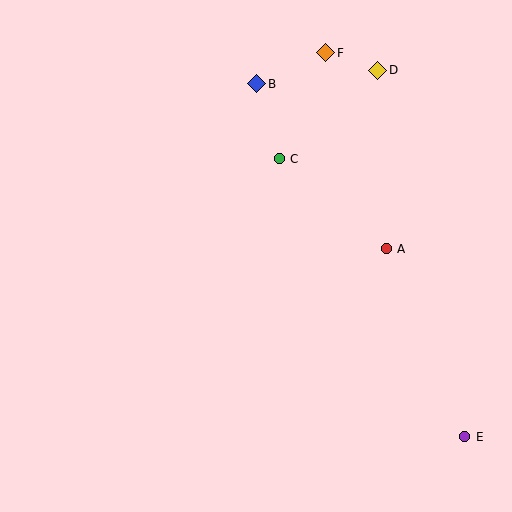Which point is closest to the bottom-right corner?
Point E is closest to the bottom-right corner.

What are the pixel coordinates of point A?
Point A is at (386, 249).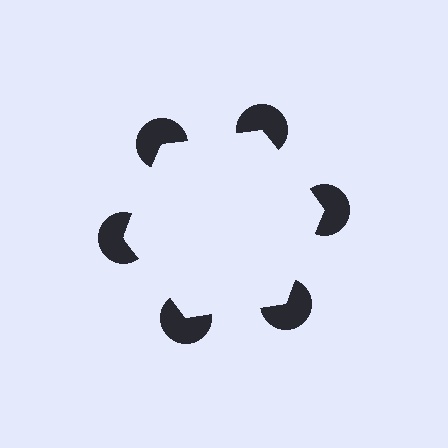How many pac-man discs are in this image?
There are 6 — one at each vertex of the illusory hexagon.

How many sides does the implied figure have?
6 sides.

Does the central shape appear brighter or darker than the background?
It typically appears slightly brighter than the background, even though no actual brightness change is drawn.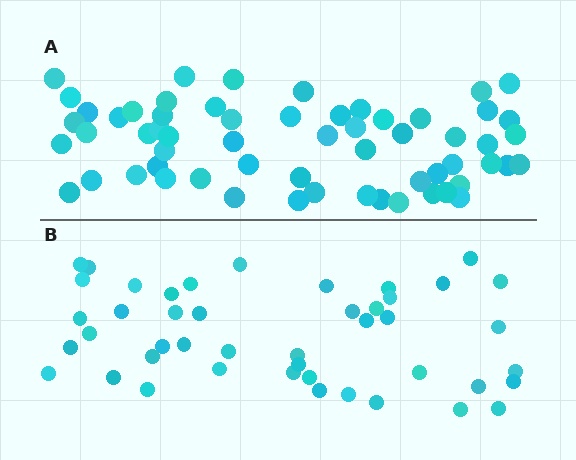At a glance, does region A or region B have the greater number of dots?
Region A (the top region) has more dots.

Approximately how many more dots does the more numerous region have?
Region A has approximately 15 more dots than region B.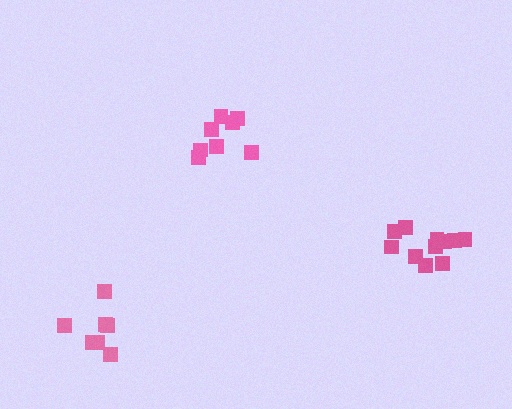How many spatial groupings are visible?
There are 3 spatial groupings.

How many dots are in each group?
Group 1: 11 dots, Group 2: 8 dots, Group 3: 7 dots (26 total).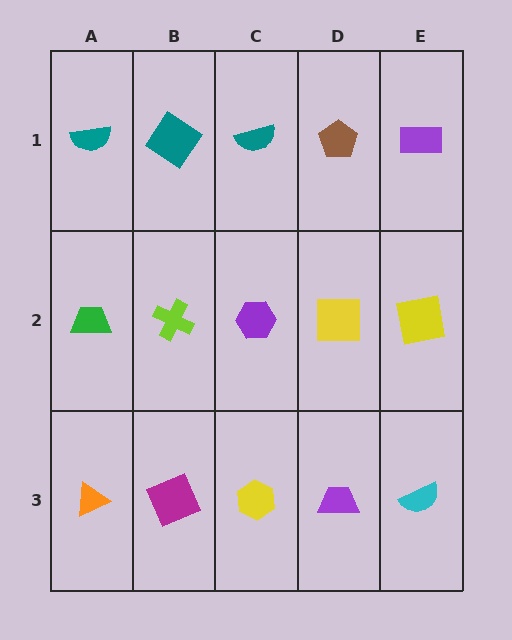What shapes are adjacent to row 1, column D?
A yellow square (row 2, column D), a teal semicircle (row 1, column C), a purple rectangle (row 1, column E).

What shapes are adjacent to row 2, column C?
A teal semicircle (row 1, column C), a yellow hexagon (row 3, column C), a lime cross (row 2, column B), a yellow square (row 2, column D).